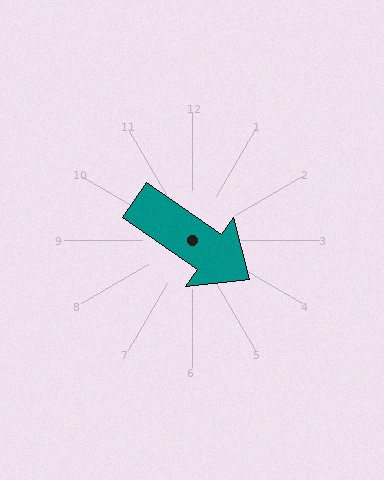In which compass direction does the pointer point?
Southeast.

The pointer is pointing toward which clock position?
Roughly 4 o'clock.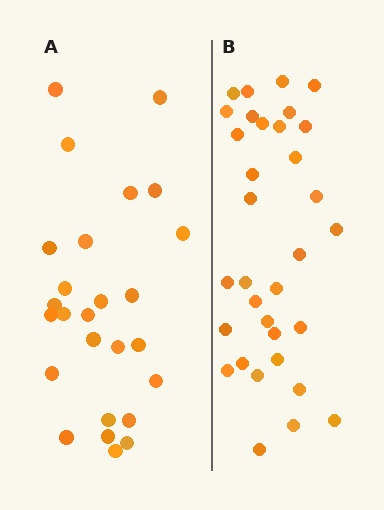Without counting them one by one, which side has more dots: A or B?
Region B (the right region) has more dots.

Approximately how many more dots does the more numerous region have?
Region B has roughly 8 or so more dots than region A.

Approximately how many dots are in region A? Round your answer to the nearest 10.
About 30 dots. (The exact count is 26, which rounds to 30.)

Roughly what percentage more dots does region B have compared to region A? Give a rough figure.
About 25% more.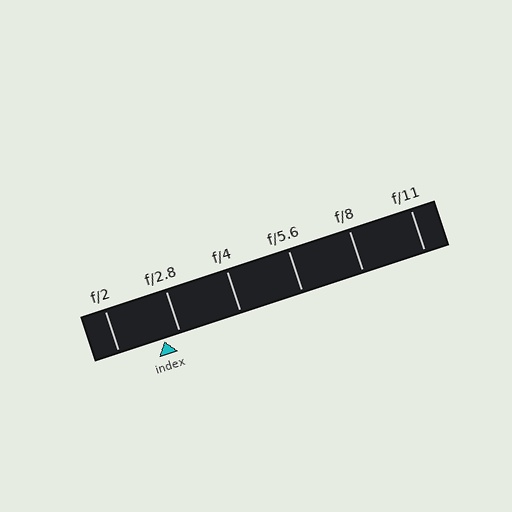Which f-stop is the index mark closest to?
The index mark is closest to f/2.8.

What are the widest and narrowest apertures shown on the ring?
The widest aperture shown is f/2 and the narrowest is f/11.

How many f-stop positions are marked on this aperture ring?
There are 6 f-stop positions marked.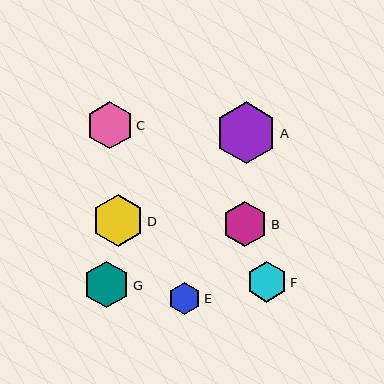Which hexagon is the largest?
Hexagon A is the largest with a size of approximately 62 pixels.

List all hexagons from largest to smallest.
From largest to smallest: A, D, C, G, B, F, E.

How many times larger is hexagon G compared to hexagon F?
Hexagon G is approximately 1.2 times the size of hexagon F.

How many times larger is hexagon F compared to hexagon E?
Hexagon F is approximately 1.3 times the size of hexagon E.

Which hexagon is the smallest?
Hexagon E is the smallest with a size of approximately 32 pixels.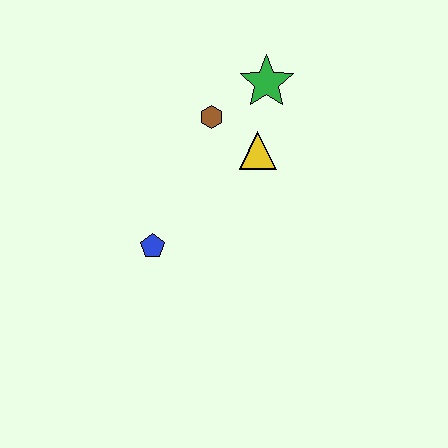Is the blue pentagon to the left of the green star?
Yes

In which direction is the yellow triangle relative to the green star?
The yellow triangle is below the green star.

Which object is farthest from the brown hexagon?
The blue pentagon is farthest from the brown hexagon.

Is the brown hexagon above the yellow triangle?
Yes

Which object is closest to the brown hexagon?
The yellow triangle is closest to the brown hexagon.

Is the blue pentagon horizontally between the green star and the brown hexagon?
No